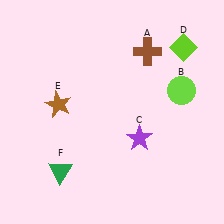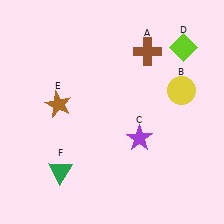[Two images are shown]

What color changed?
The circle (B) changed from lime in Image 1 to yellow in Image 2.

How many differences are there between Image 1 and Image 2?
There is 1 difference between the two images.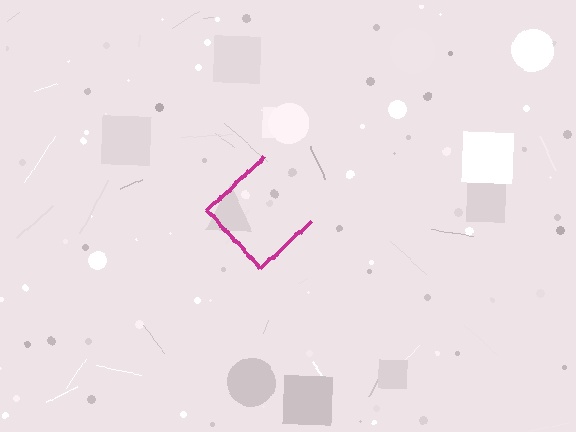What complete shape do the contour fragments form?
The contour fragments form a diamond.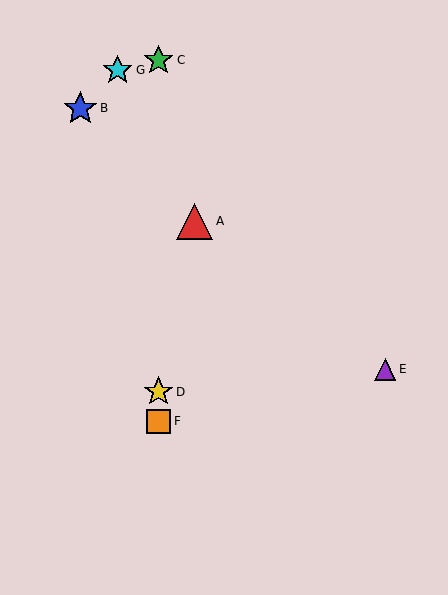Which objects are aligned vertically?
Objects C, D, F are aligned vertically.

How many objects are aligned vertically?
3 objects (C, D, F) are aligned vertically.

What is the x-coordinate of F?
Object F is at x≈158.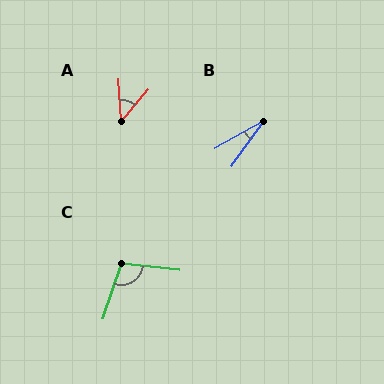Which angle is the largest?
C, at approximately 102 degrees.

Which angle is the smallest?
B, at approximately 25 degrees.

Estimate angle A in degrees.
Approximately 44 degrees.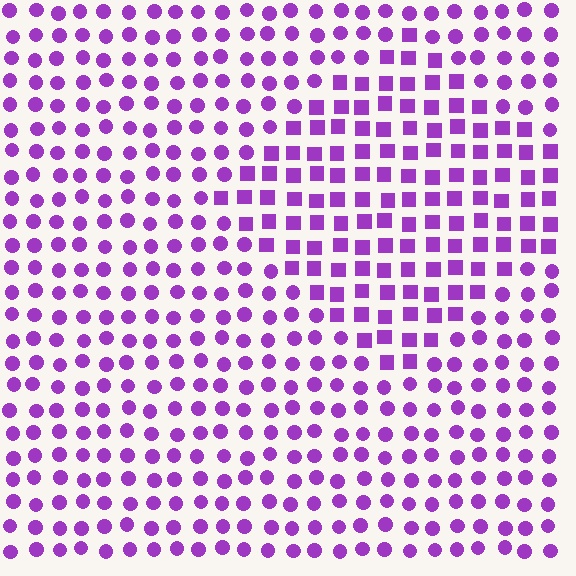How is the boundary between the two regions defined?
The boundary is defined by a change in element shape: squares inside vs. circles outside. All elements share the same color and spacing.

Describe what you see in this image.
The image is filled with small purple elements arranged in a uniform grid. A diamond-shaped region contains squares, while the surrounding area contains circles. The boundary is defined purely by the change in element shape.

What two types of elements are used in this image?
The image uses squares inside the diamond region and circles outside it.